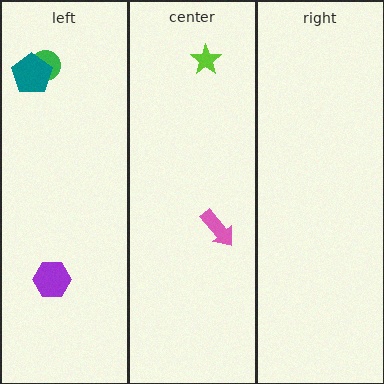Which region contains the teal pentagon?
The left region.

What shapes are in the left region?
The purple hexagon, the green circle, the teal pentagon.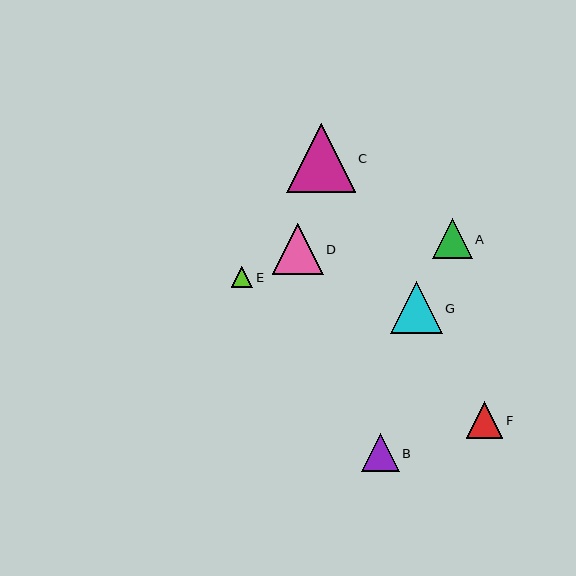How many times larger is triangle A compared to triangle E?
Triangle A is approximately 1.9 times the size of triangle E.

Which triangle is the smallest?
Triangle E is the smallest with a size of approximately 22 pixels.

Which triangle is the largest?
Triangle C is the largest with a size of approximately 69 pixels.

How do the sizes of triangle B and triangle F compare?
Triangle B and triangle F are approximately the same size.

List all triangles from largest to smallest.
From largest to smallest: C, G, D, A, B, F, E.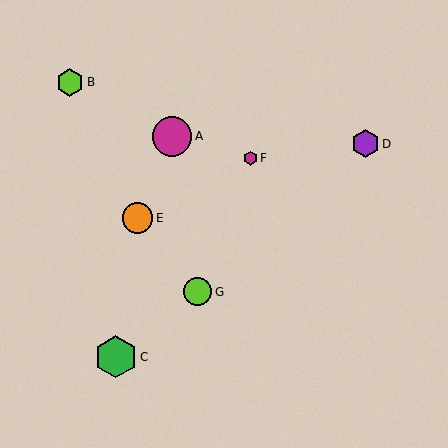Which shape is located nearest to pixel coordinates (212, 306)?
The lime circle (labeled G) at (198, 292) is nearest to that location.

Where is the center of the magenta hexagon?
The center of the magenta hexagon is at (251, 158).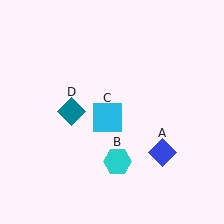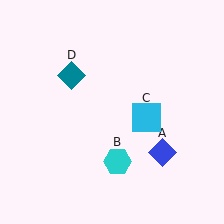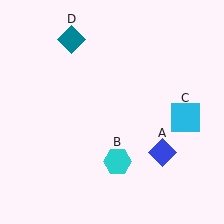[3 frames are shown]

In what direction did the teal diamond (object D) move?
The teal diamond (object D) moved up.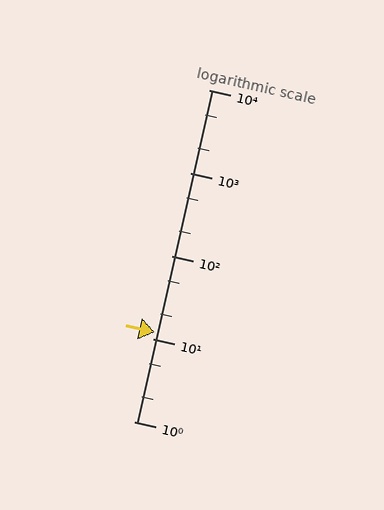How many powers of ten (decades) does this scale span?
The scale spans 4 decades, from 1 to 10000.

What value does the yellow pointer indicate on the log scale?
The pointer indicates approximately 12.